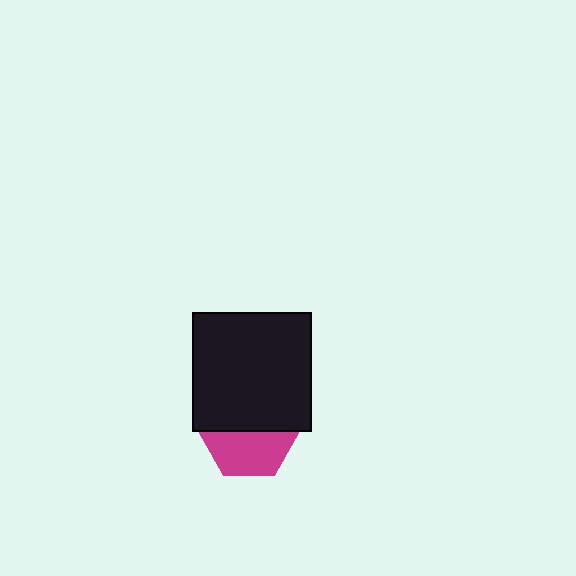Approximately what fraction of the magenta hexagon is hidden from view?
Roughly 50% of the magenta hexagon is hidden behind the black square.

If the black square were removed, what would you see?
You would see the complete magenta hexagon.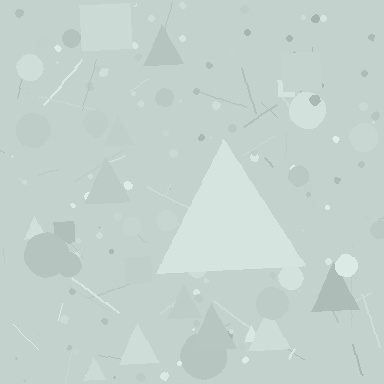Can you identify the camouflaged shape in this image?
The camouflaged shape is a triangle.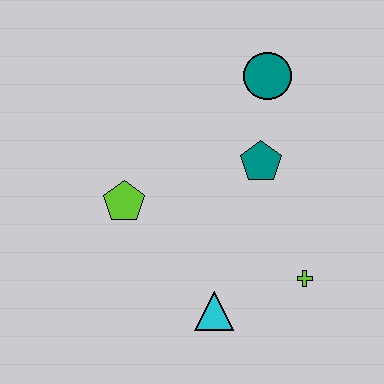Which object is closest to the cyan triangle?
The lime cross is closest to the cyan triangle.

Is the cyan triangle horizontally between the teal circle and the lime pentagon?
Yes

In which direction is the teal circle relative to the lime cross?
The teal circle is above the lime cross.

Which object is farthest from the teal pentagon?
The cyan triangle is farthest from the teal pentagon.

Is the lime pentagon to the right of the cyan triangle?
No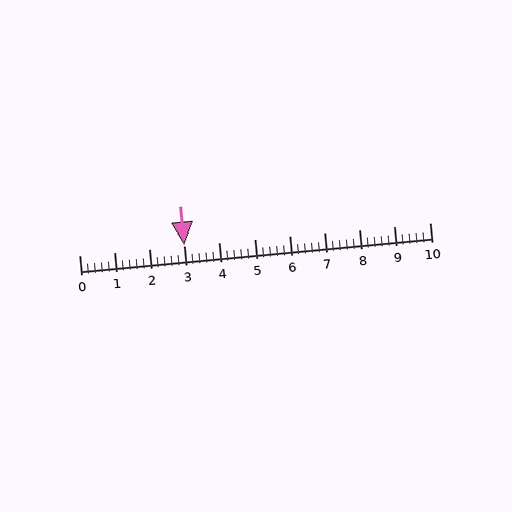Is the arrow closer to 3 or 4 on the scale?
The arrow is closer to 3.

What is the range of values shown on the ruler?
The ruler shows values from 0 to 10.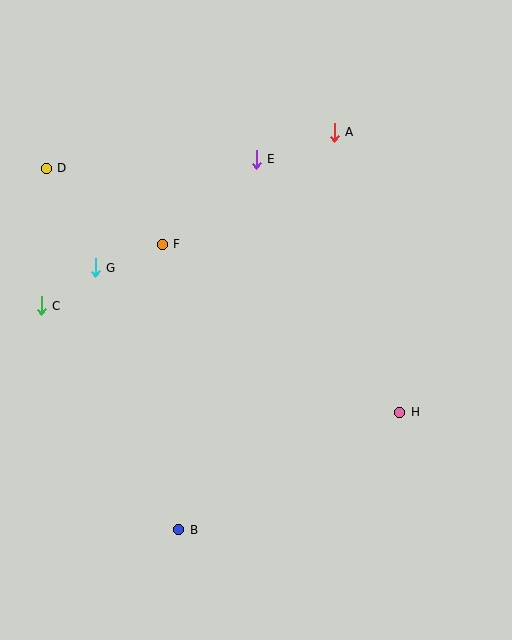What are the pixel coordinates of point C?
Point C is at (41, 306).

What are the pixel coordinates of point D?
Point D is at (46, 168).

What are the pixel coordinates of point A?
Point A is at (334, 132).